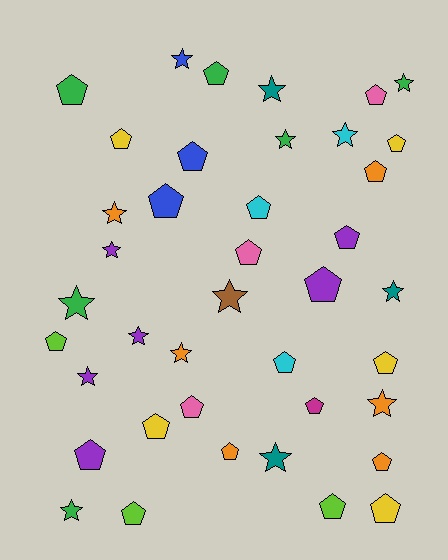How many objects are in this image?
There are 40 objects.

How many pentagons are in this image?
There are 24 pentagons.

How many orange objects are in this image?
There are 6 orange objects.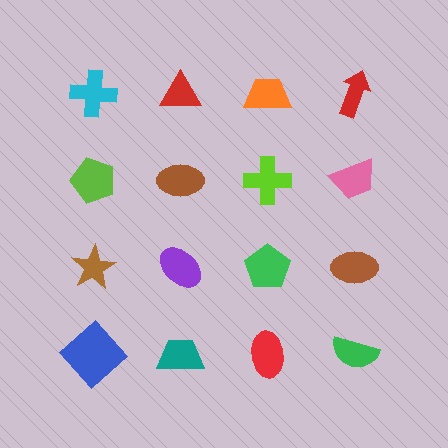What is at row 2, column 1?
A lime pentagon.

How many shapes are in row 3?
4 shapes.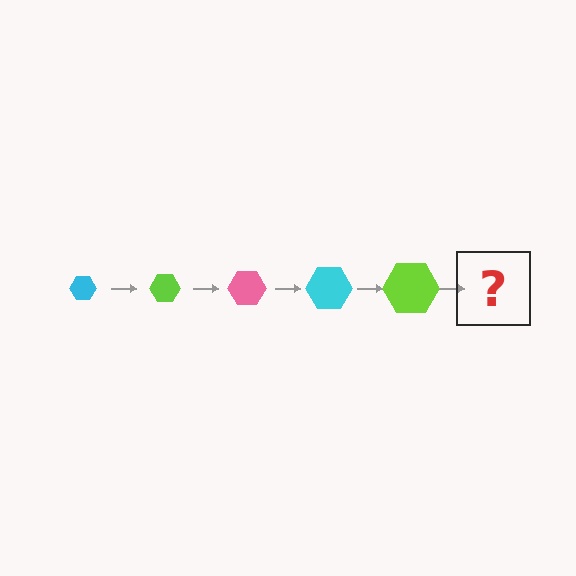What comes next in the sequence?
The next element should be a pink hexagon, larger than the previous one.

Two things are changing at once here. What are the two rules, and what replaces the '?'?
The two rules are that the hexagon grows larger each step and the color cycles through cyan, lime, and pink. The '?' should be a pink hexagon, larger than the previous one.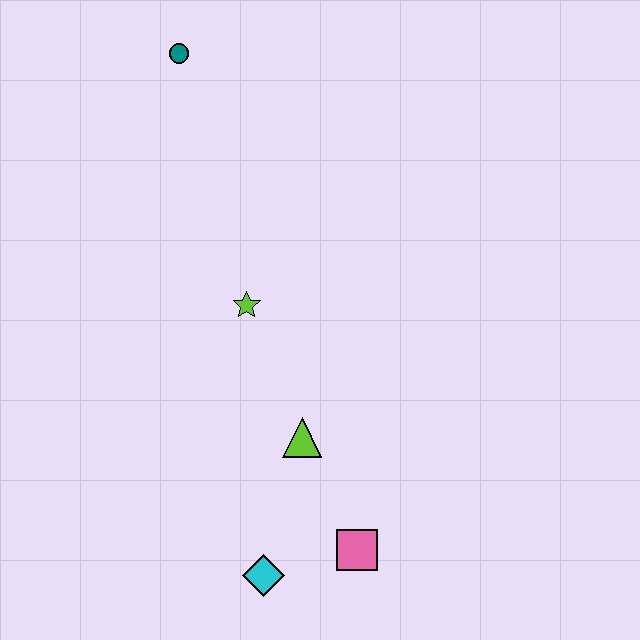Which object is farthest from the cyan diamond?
The teal circle is farthest from the cyan diamond.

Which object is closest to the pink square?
The cyan diamond is closest to the pink square.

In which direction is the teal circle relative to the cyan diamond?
The teal circle is above the cyan diamond.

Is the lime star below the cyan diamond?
No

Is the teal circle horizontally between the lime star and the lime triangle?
No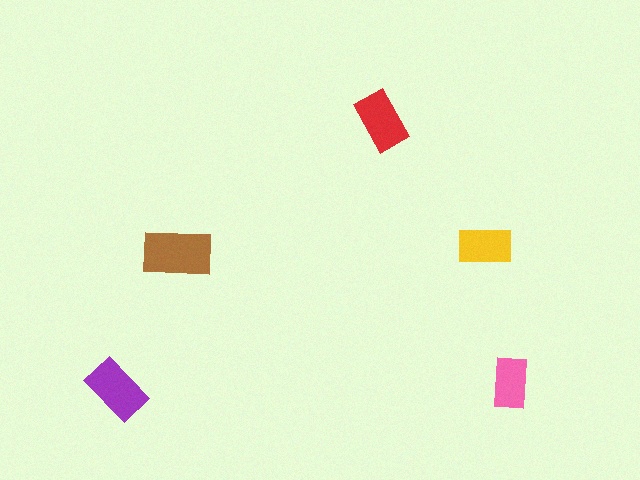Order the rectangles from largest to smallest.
the brown one, the purple one, the red one, the yellow one, the pink one.